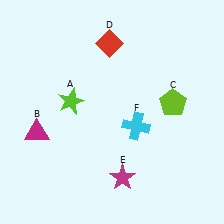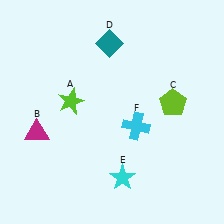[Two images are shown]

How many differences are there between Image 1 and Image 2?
There are 2 differences between the two images.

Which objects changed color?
D changed from red to teal. E changed from magenta to cyan.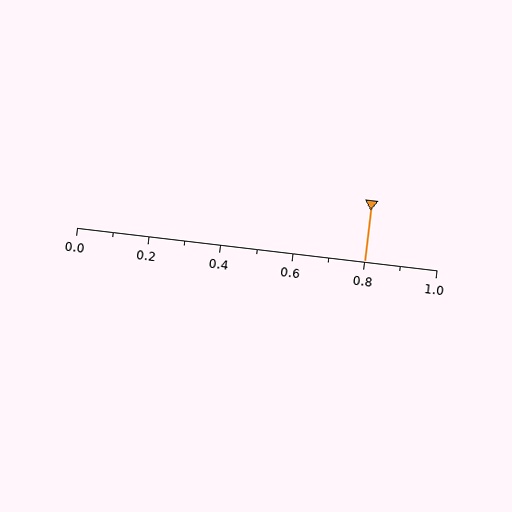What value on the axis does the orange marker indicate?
The marker indicates approximately 0.8.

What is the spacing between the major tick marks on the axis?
The major ticks are spaced 0.2 apart.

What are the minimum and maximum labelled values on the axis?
The axis runs from 0.0 to 1.0.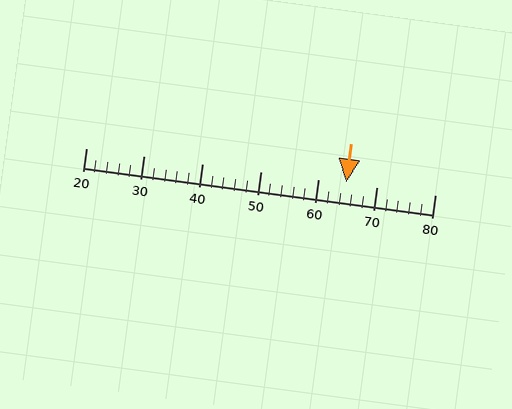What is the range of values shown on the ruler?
The ruler shows values from 20 to 80.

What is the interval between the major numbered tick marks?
The major tick marks are spaced 10 units apart.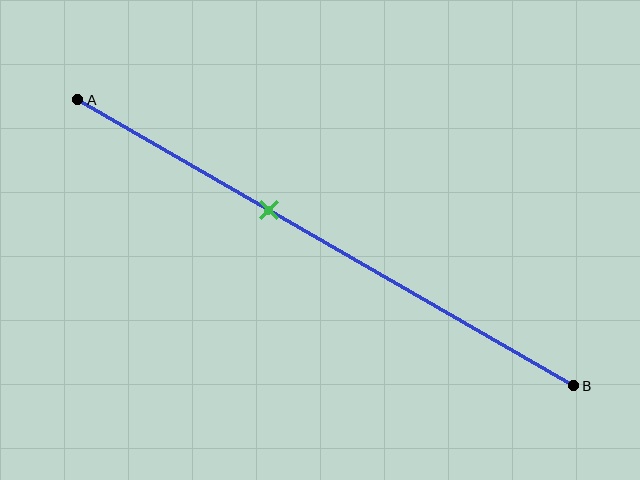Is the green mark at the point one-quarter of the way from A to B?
No, the mark is at about 40% from A, not at the 25% one-quarter point.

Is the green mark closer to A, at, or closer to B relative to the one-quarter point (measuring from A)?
The green mark is closer to point B than the one-quarter point of segment AB.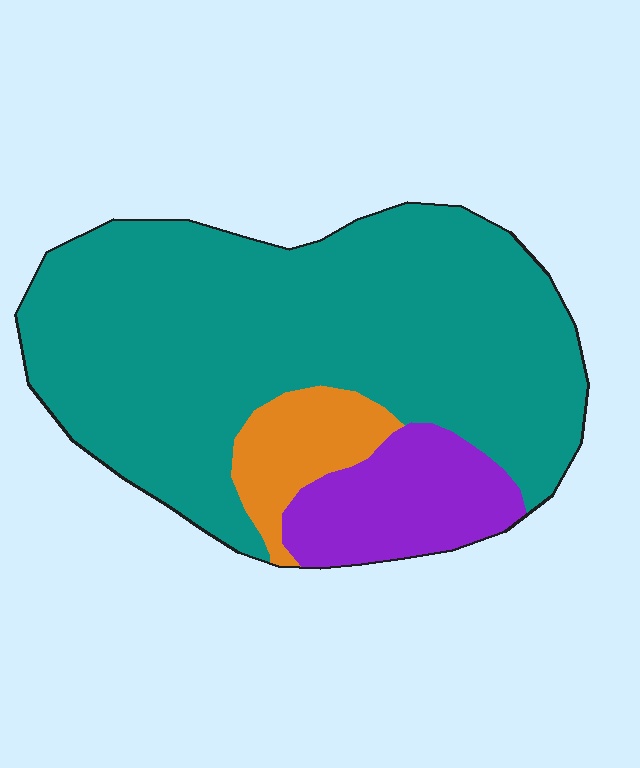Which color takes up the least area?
Orange, at roughly 10%.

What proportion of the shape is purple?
Purple takes up about one sixth (1/6) of the shape.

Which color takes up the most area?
Teal, at roughly 75%.